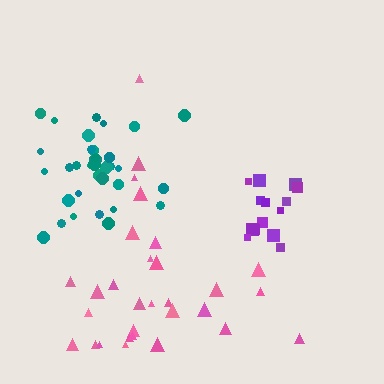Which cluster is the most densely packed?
Teal.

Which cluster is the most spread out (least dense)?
Pink.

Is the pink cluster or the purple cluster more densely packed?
Purple.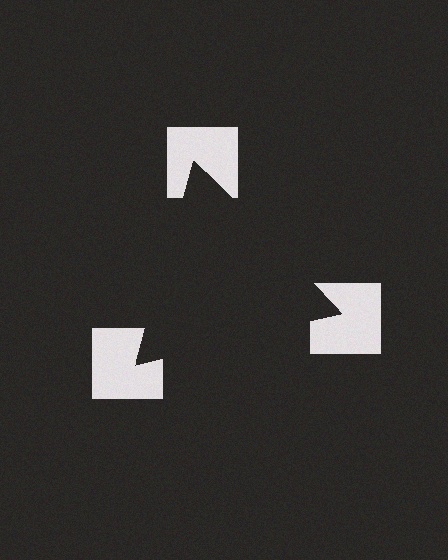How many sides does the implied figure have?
3 sides.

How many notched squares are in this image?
There are 3 — one at each vertex of the illusory triangle.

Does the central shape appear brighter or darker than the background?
It typically appears slightly darker than the background, even though no actual brightness change is drawn.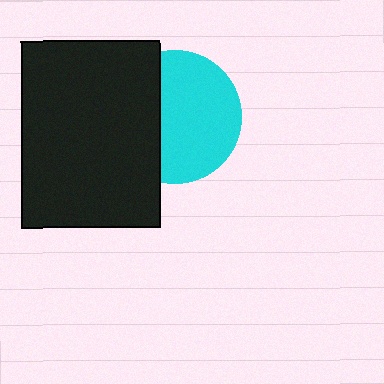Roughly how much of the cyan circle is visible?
About half of it is visible (roughly 63%).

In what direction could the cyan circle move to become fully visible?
The cyan circle could move right. That would shift it out from behind the black rectangle entirely.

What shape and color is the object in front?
The object in front is a black rectangle.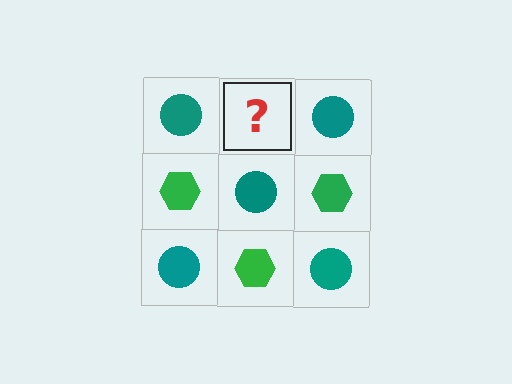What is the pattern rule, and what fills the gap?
The rule is that it alternates teal circle and green hexagon in a checkerboard pattern. The gap should be filled with a green hexagon.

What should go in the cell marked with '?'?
The missing cell should contain a green hexagon.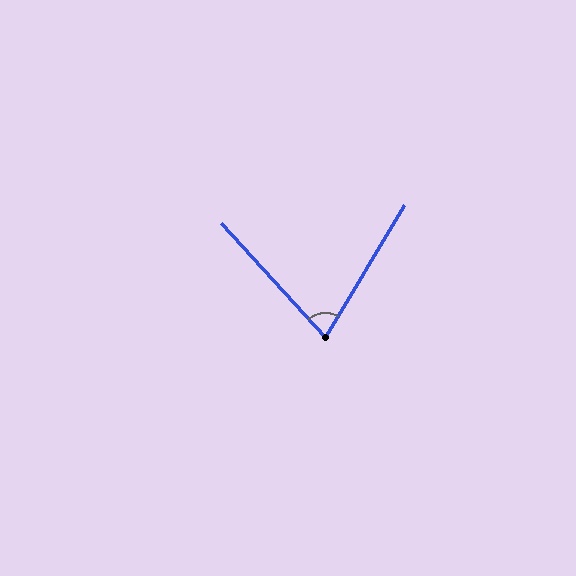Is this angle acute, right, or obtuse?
It is acute.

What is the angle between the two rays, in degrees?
Approximately 73 degrees.